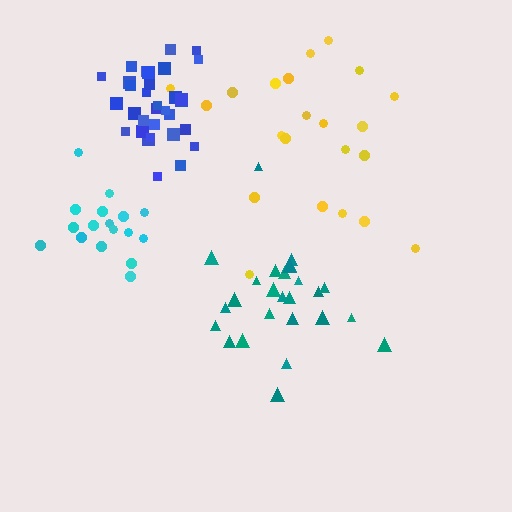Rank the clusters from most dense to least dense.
blue, teal, cyan, yellow.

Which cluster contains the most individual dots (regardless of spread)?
Blue (32).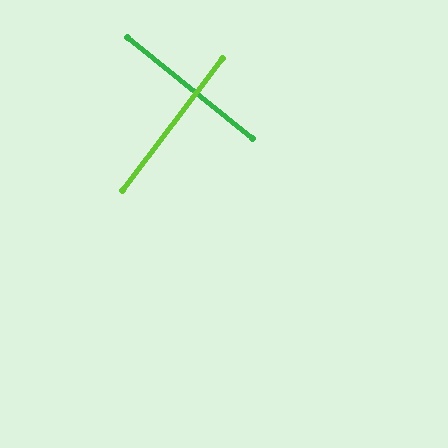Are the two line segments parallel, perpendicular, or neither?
Perpendicular — they meet at approximately 88°.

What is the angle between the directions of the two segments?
Approximately 88 degrees.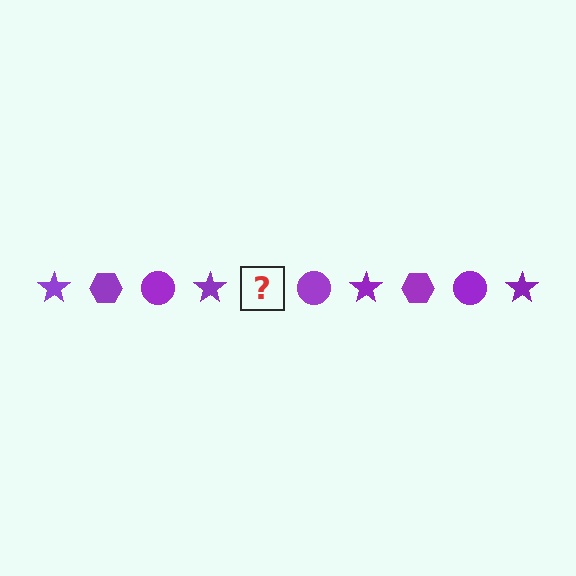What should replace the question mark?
The question mark should be replaced with a purple hexagon.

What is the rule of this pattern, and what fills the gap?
The rule is that the pattern cycles through star, hexagon, circle shapes in purple. The gap should be filled with a purple hexagon.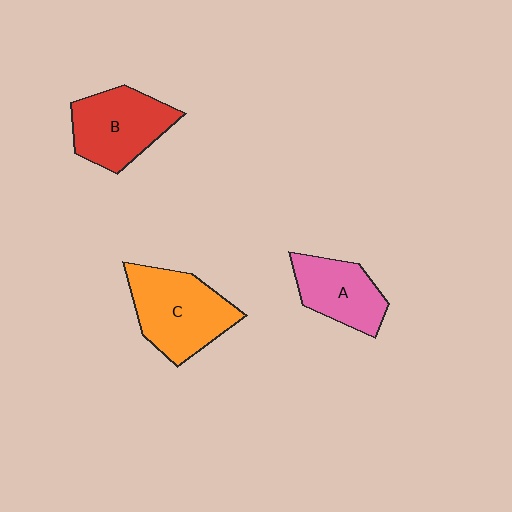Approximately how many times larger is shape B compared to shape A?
Approximately 1.2 times.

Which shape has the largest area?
Shape C (orange).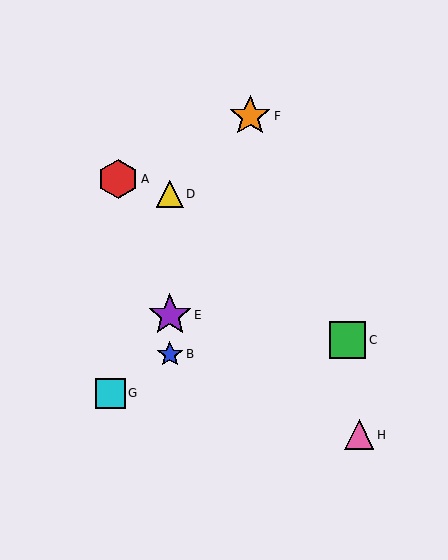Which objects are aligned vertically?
Objects B, D, E are aligned vertically.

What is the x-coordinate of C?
Object C is at x≈348.